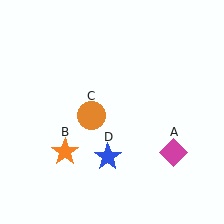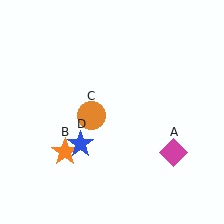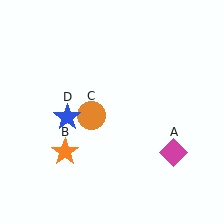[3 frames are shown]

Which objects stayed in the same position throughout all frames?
Magenta diamond (object A) and orange star (object B) and orange circle (object C) remained stationary.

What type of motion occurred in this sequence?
The blue star (object D) rotated clockwise around the center of the scene.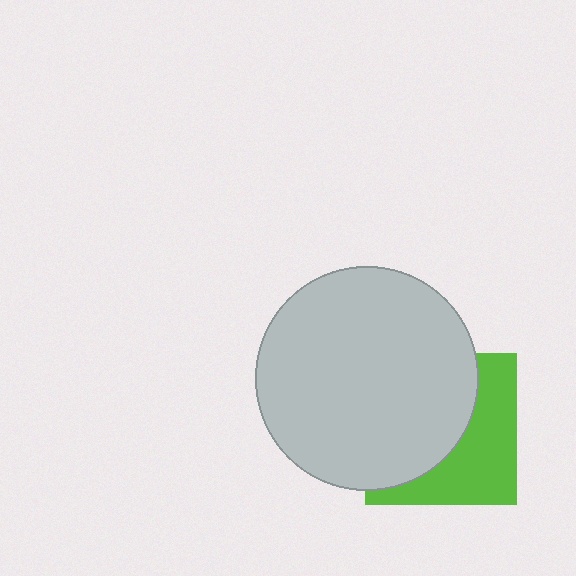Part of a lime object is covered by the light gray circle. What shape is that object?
It is a square.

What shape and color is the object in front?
The object in front is a light gray circle.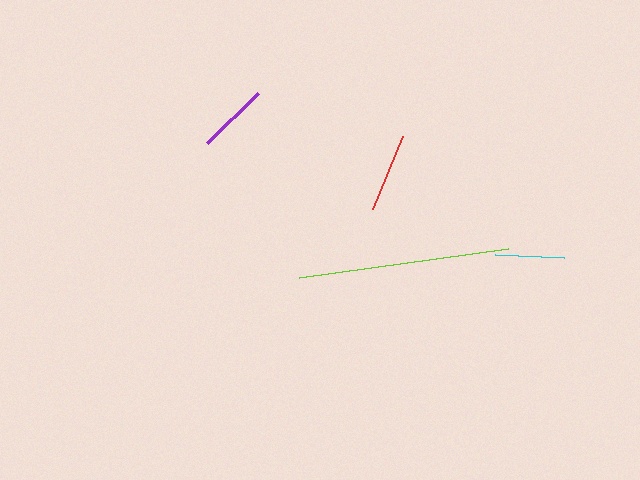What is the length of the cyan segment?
The cyan segment is approximately 69 pixels long.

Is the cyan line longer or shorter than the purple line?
The purple line is longer than the cyan line.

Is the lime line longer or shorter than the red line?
The lime line is longer than the red line.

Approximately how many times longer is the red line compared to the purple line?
The red line is approximately 1.1 times the length of the purple line.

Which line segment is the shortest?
The cyan line is the shortest at approximately 69 pixels.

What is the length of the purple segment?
The purple segment is approximately 71 pixels long.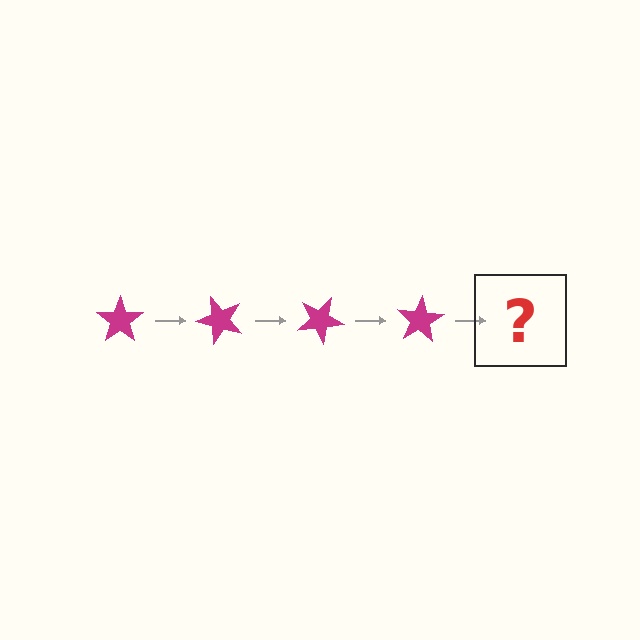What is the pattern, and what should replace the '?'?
The pattern is that the star rotates 50 degrees each step. The '?' should be a magenta star rotated 200 degrees.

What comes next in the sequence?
The next element should be a magenta star rotated 200 degrees.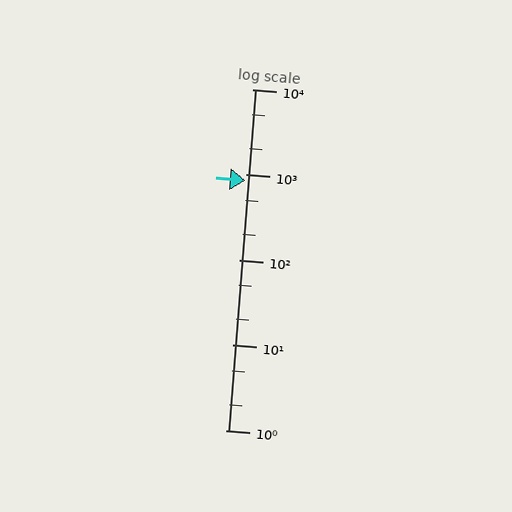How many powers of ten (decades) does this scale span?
The scale spans 4 decades, from 1 to 10000.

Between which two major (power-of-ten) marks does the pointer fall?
The pointer is between 100 and 1000.